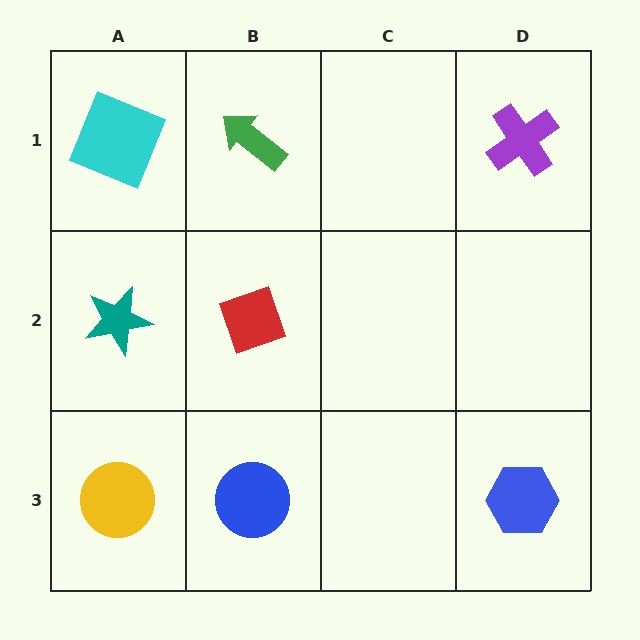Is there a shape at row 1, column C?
No, that cell is empty.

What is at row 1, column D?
A purple cross.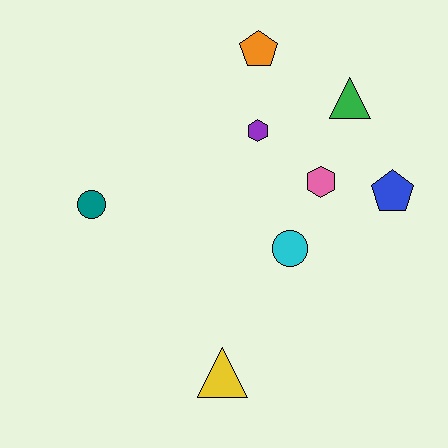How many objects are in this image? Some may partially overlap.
There are 8 objects.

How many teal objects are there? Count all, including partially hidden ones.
There is 1 teal object.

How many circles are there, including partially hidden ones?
There are 2 circles.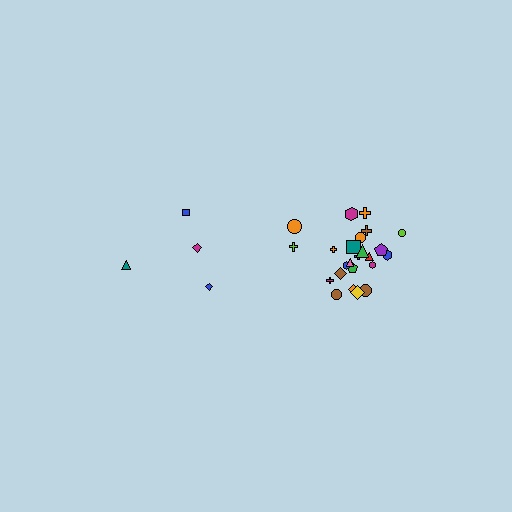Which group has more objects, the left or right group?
The right group.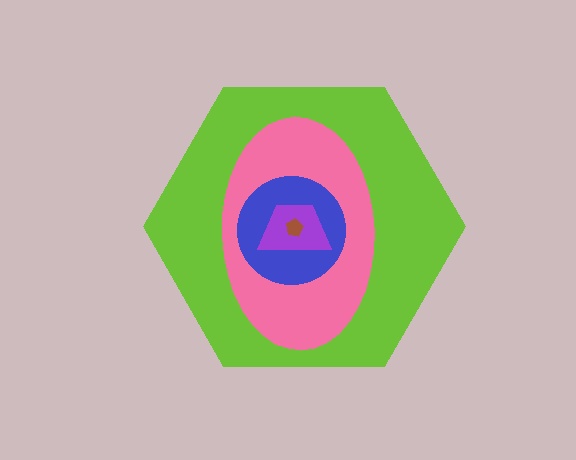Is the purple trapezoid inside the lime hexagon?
Yes.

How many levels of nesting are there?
5.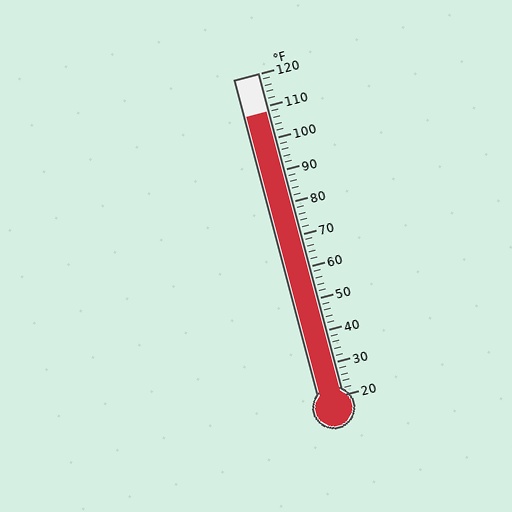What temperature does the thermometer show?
The thermometer shows approximately 108°F.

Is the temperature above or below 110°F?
The temperature is below 110°F.